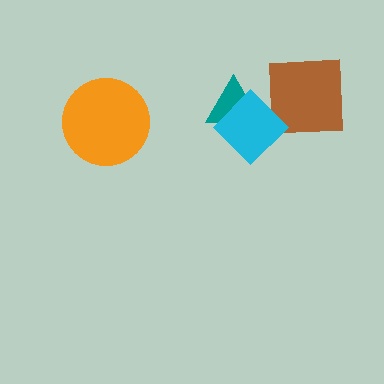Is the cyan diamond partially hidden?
No, no other shape covers it.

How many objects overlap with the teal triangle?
1 object overlaps with the teal triangle.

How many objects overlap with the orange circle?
0 objects overlap with the orange circle.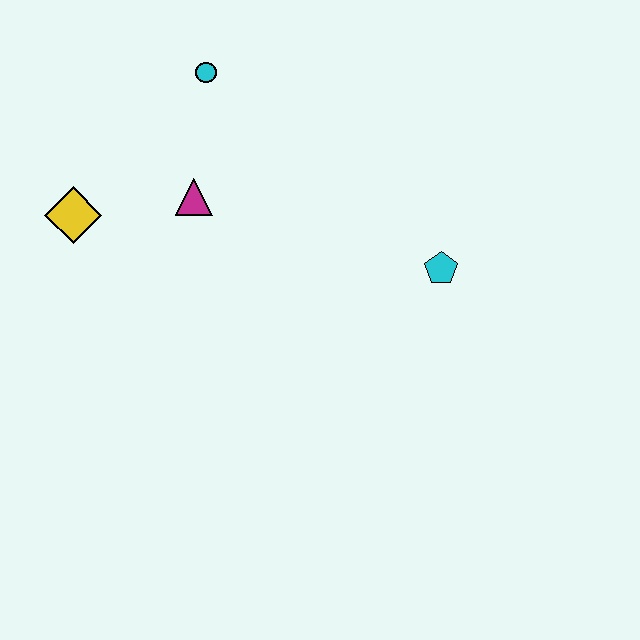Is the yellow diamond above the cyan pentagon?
Yes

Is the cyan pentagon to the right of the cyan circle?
Yes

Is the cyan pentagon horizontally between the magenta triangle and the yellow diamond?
No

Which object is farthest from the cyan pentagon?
The yellow diamond is farthest from the cyan pentagon.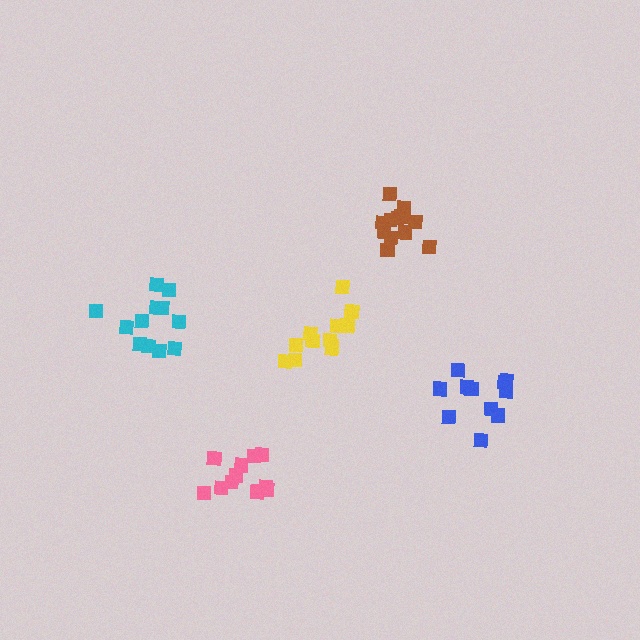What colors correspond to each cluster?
The clusters are colored: yellow, pink, blue, brown, cyan.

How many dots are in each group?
Group 1: 12 dots, Group 2: 11 dots, Group 3: 11 dots, Group 4: 12 dots, Group 5: 12 dots (58 total).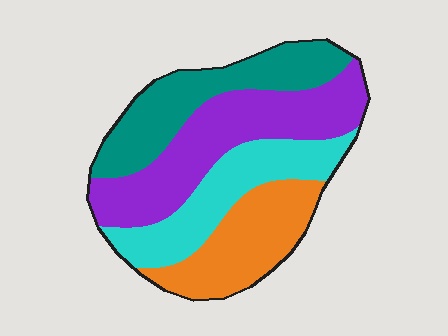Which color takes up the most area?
Purple, at roughly 30%.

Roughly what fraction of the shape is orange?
Orange takes up about one fifth (1/5) of the shape.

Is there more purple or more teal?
Purple.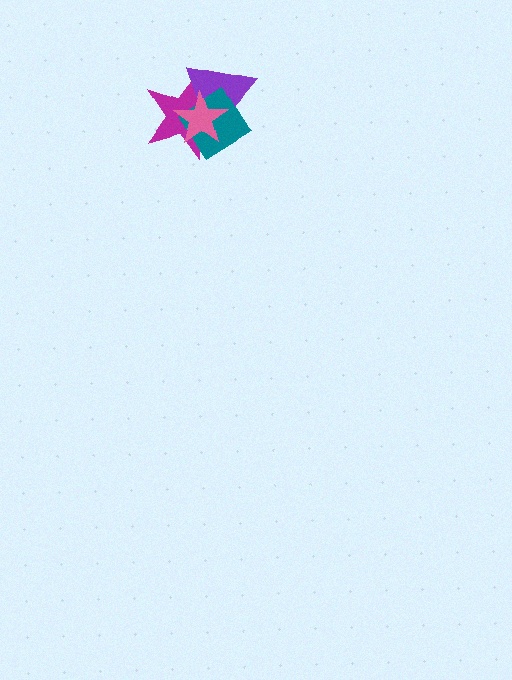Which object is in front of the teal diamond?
The pink star is in front of the teal diamond.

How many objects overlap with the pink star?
3 objects overlap with the pink star.